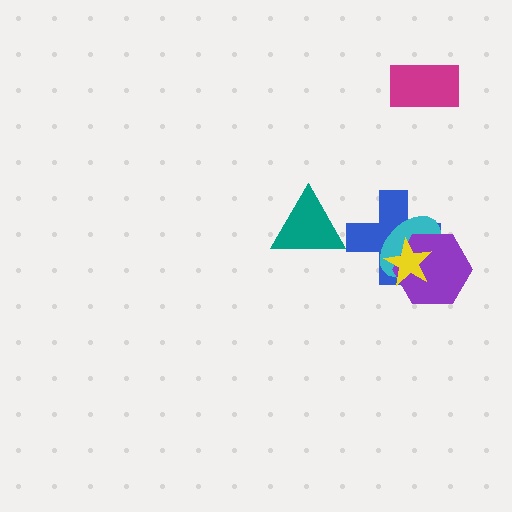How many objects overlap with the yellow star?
3 objects overlap with the yellow star.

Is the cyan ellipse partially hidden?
Yes, it is partially covered by another shape.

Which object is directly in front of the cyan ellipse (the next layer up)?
The purple hexagon is directly in front of the cyan ellipse.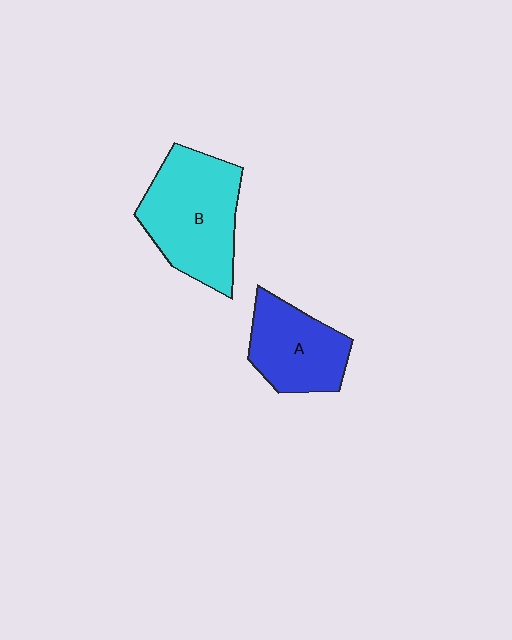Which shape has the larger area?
Shape B (cyan).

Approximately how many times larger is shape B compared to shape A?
Approximately 1.4 times.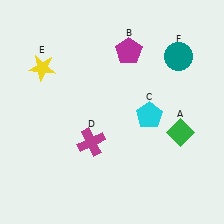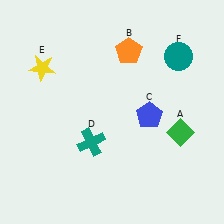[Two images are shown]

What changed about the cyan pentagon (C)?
In Image 1, C is cyan. In Image 2, it changed to blue.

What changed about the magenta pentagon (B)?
In Image 1, B is magenta. In Image 2, it changed to orange.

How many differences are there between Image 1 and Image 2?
There are 3 differences between the two images.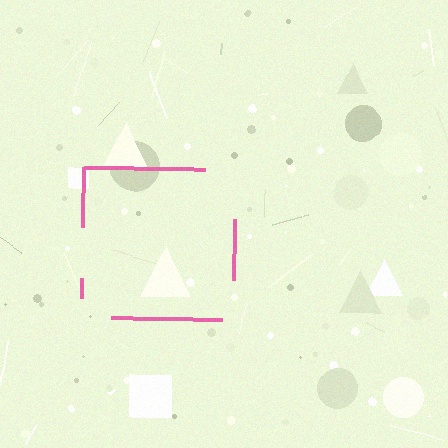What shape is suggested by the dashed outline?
The dashed outline suggests a square.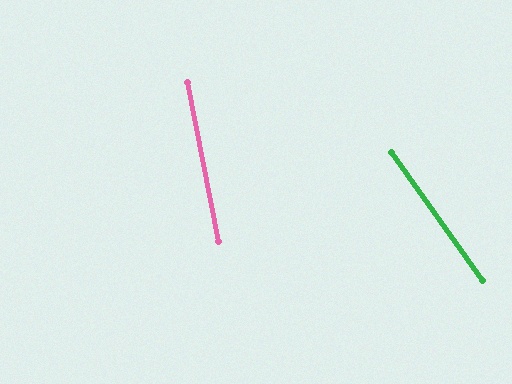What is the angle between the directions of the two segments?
Approximately 24 degrees.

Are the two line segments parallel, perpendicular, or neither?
Neither parallel nor perpendicular — they differ by about 24°.